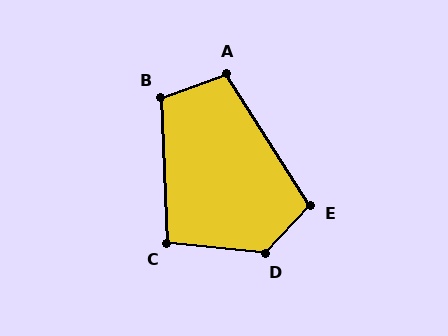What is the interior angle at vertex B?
Approximately 108 degrees (obtuse).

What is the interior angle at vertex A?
Approximately 102 degrees (obtuse).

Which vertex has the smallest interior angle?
C, at approximately 98 degrees.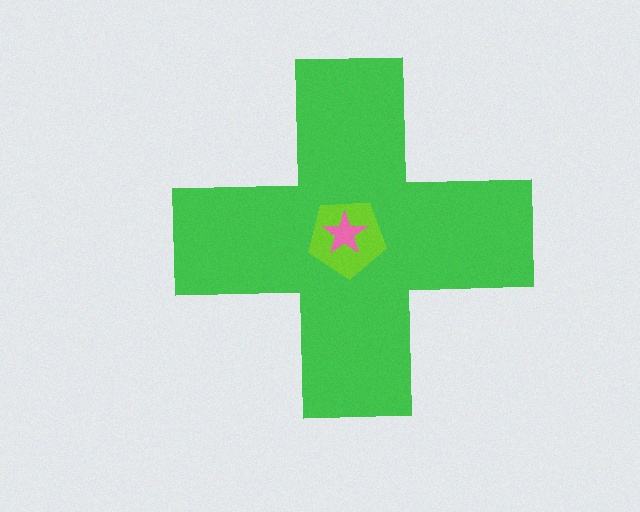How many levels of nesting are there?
3.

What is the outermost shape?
The green cross.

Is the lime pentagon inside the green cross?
Yes.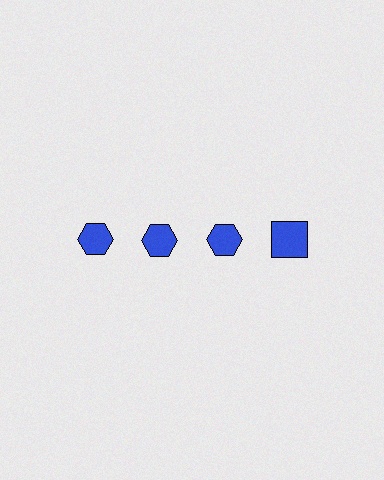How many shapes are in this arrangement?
There are 4 shapes arranged in a grid pattern.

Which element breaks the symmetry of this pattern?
The blue square in the top row, second from right column breaks the symmetry. All other shapes are blue hexagons.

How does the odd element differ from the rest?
It has a different shape: square instead of hexagon.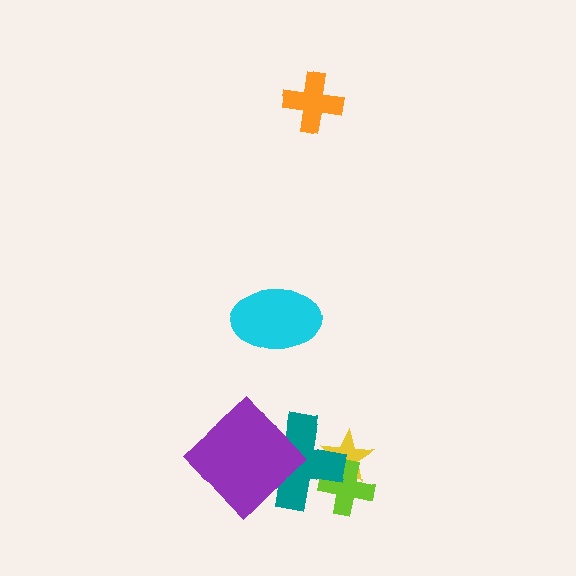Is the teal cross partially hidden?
Yes, it is partially covered by another shape.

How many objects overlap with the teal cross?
3 objects overlap with the teal cross.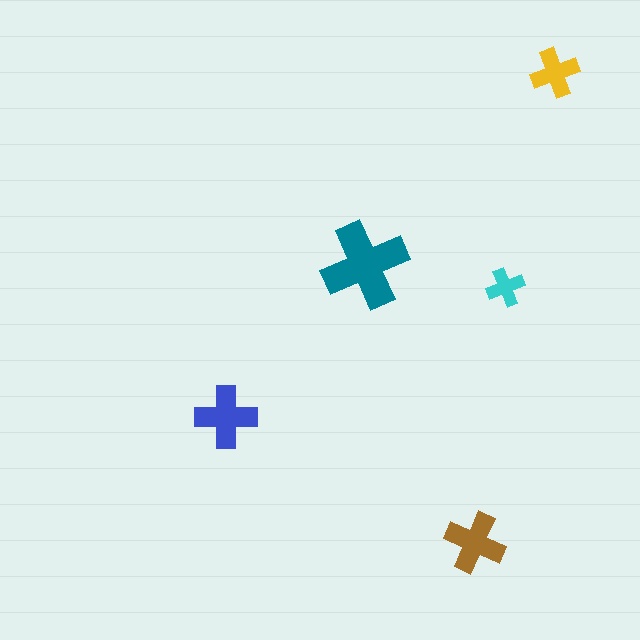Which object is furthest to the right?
The yellow cross is rightmost.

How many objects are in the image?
There are 5 objects in the image.